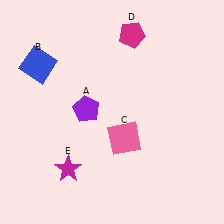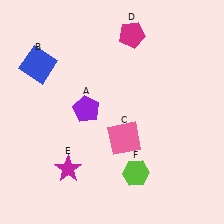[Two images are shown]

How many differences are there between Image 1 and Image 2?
There is 1 difference between the two images.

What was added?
A lime hexagon (F) was added in Image 2.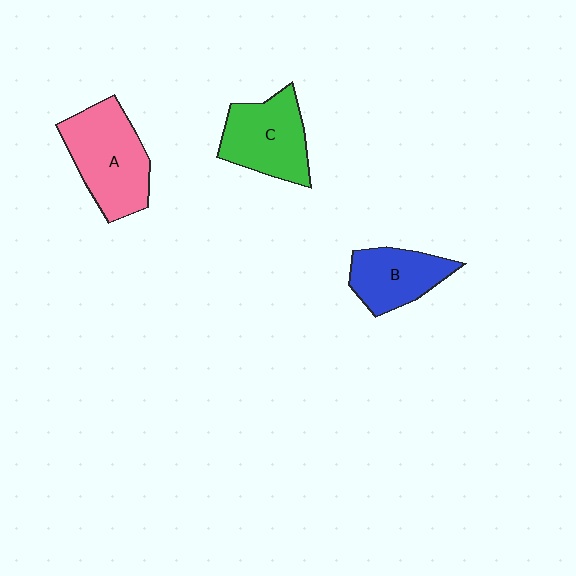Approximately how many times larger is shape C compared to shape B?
Approximately 1.2 times.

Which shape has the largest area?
Shape A (pink).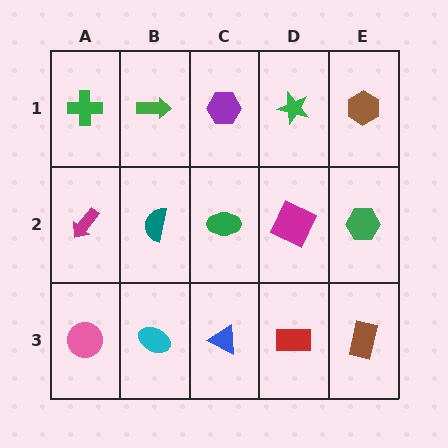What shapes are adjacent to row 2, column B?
A green arrow (row 1, column B), a cyan ellipse (row 3, column B), a magenta arrow (row 2, column A), a green ellipse (row 2, column C).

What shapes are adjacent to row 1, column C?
A green ellipse (row 2, column C), a green arrow (row 1, column B), a green star (row 1, column D).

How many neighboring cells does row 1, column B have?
3.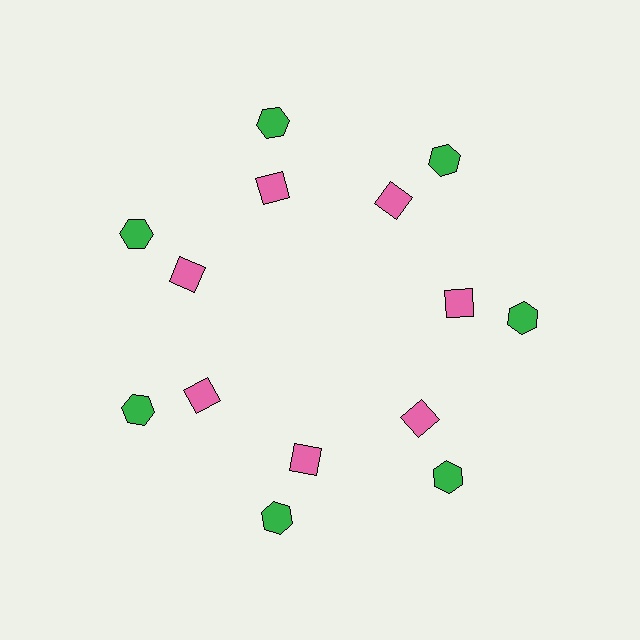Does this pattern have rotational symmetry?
Yes, this pattern has 7-fold rotational symmetry. It looks the same after rotating 51 degrees around the center.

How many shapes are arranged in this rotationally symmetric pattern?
There are 14 shapes, arranged in 7 groups of 2.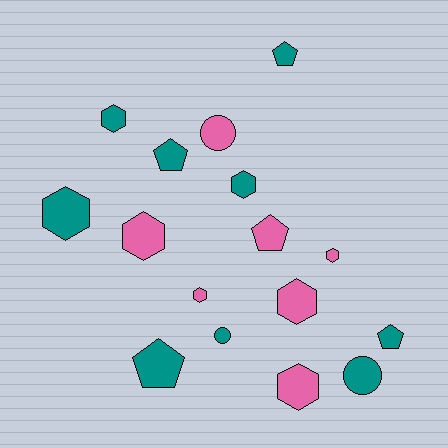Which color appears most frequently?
Teal, with 9 objects.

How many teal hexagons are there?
There are 3 teal hexagons.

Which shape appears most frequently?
Hexagon, with 8 objects.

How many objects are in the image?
There are 16 objects.